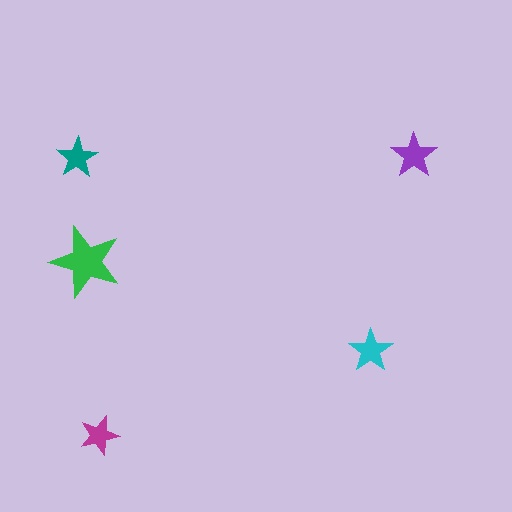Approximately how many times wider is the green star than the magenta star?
About 2 times wider.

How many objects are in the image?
There are 5 objects in the image.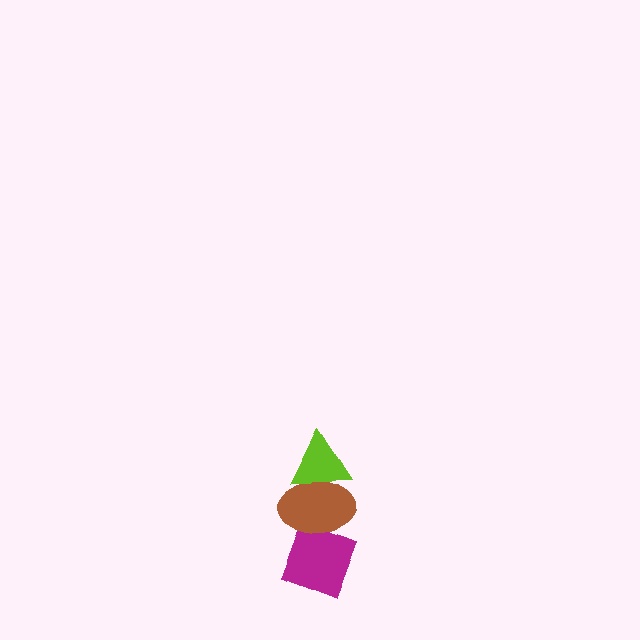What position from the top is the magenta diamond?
The magenta diamond is 3rd from the top.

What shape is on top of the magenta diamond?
The brown ellipse is on top of the magenta diamond.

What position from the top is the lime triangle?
The lime triangle is 1st from the top.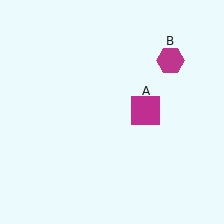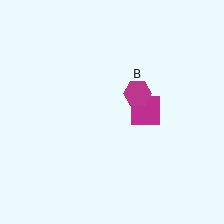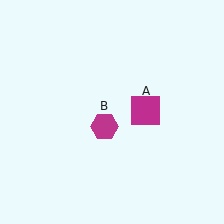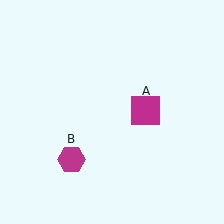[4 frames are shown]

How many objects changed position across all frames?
1 object changed position: magenta hexagon (object B).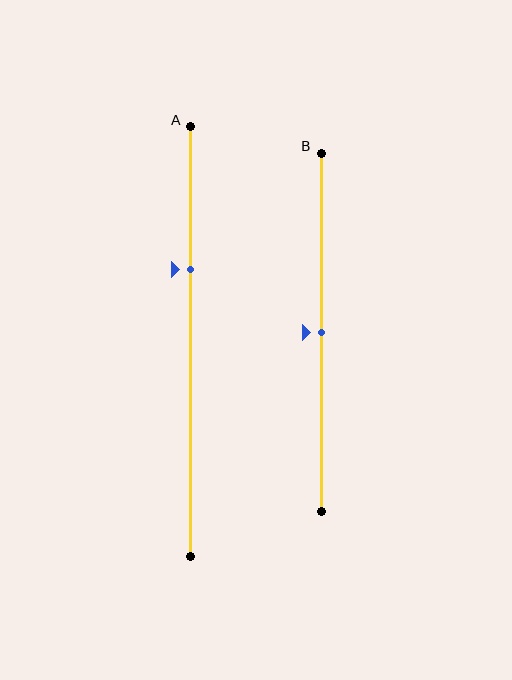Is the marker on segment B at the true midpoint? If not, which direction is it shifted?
Yes, the marker on segment B is at the true midpoint.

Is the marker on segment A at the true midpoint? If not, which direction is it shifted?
No, the marker on segment A is shifted upward by about 17% of the segment length.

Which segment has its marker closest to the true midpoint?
Segment B has its marker closest to the true midpoint.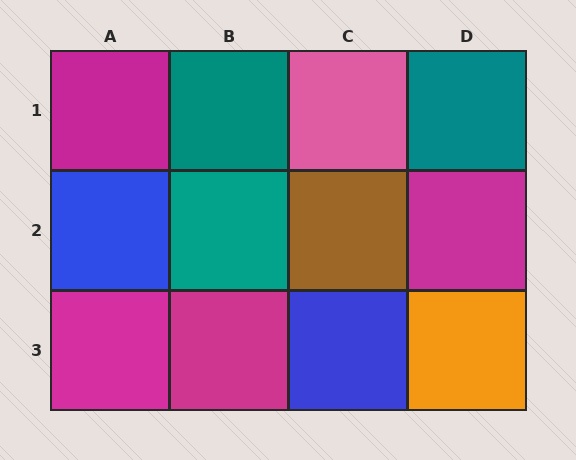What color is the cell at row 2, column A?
Blue.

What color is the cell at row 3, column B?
Magenta.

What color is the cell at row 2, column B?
Teal.